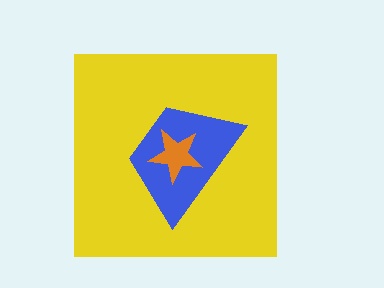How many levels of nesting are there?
3.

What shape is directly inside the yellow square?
The blue trapezoid.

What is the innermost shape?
The orange star.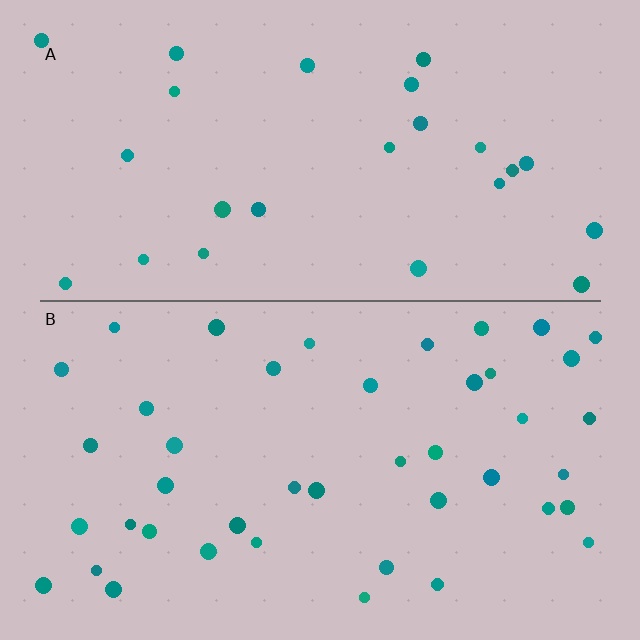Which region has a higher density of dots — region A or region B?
B (the bottom).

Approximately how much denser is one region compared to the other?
Approximately 1.7× — region B over region A.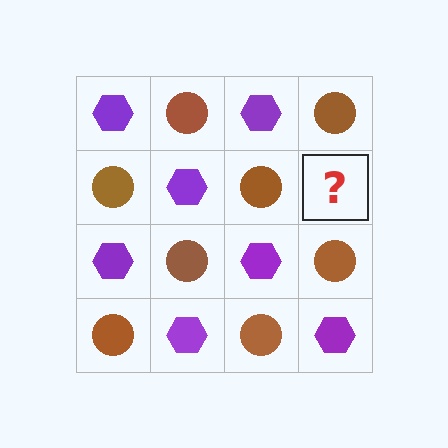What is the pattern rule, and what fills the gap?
The rule is that it alternates purple hexagon and brown circle in a checkerboard pattern. The gap should be filled with a purple hexagon.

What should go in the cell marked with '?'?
The missing cell should contain a purple hexagon.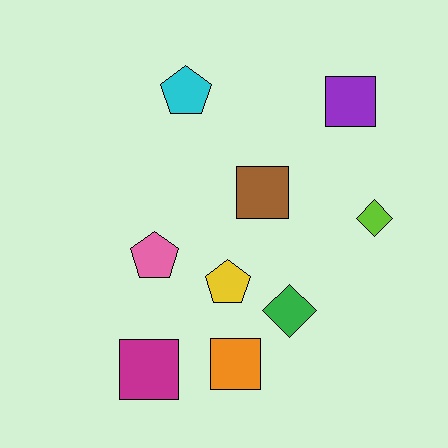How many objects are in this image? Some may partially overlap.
There are 9 objects.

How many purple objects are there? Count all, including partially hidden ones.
There is 1 purple object.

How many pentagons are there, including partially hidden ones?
There are 3 pentagons.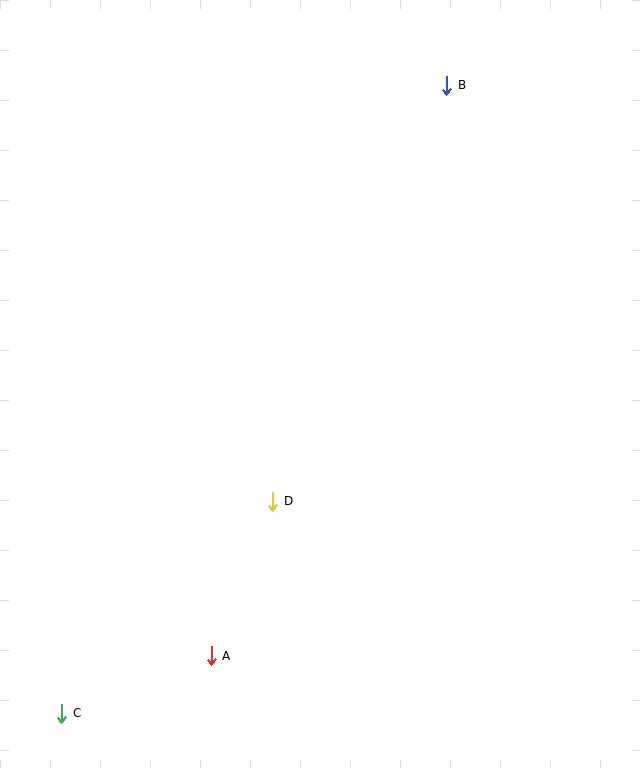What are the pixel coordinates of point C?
Point C is at (62, 713).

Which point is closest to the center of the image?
Point D at (273, 501) is closest to the center.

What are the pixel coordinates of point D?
Point D is at (273, 501).